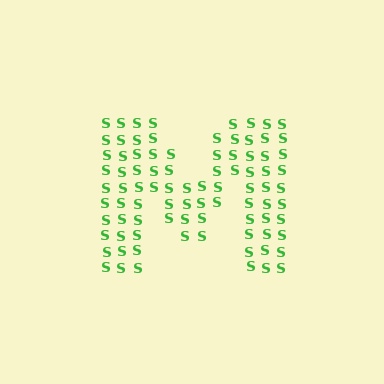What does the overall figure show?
The overall figure shows the letter M.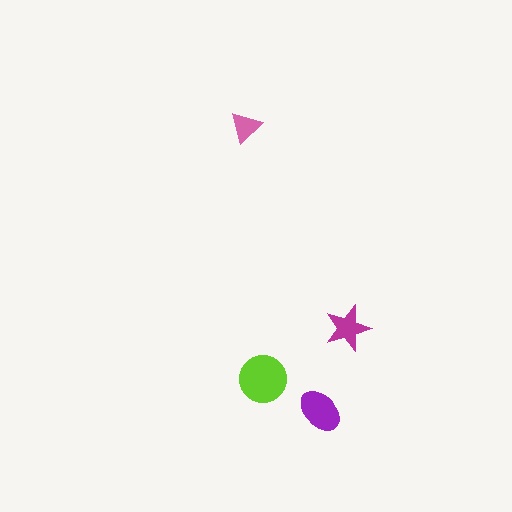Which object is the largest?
The lime circle.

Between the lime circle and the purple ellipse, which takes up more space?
The lime circle.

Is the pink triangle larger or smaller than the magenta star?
Smaller.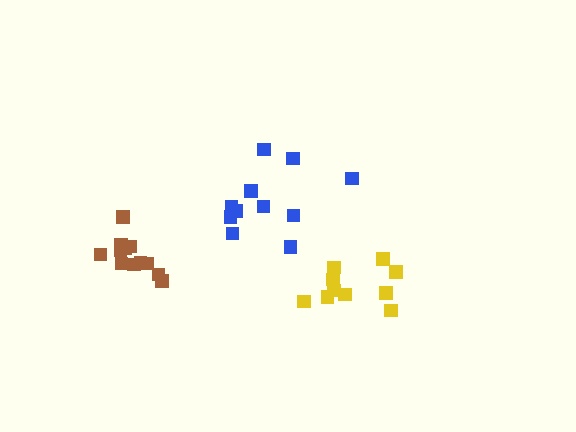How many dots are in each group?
Group 1: 11 dots, Group 2: 12 dots, Group 3: 10 dots (33 total).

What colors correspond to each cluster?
The clusters are colored: blue, brown, yellow.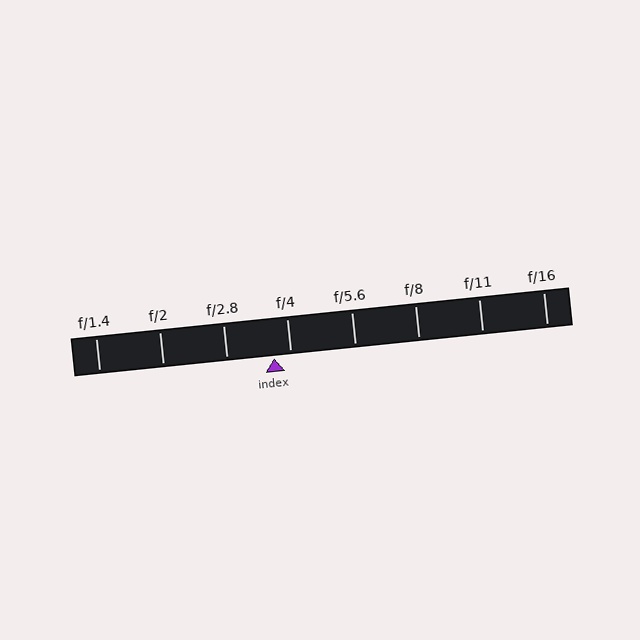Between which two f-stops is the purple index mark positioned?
The index mark is between f/2.8 and f/4.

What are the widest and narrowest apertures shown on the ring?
The widest aperture shown is f/1.4 and the narrowest is f/16.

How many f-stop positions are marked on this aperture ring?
There are 8 f-stop positions marked.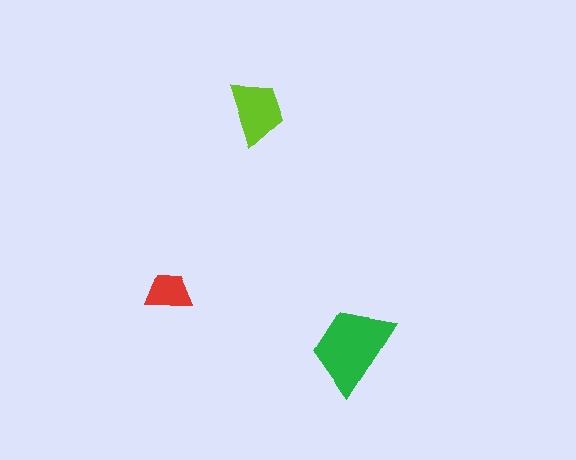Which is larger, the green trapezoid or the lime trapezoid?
The green one.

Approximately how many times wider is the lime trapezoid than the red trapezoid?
About 1.5 times wider.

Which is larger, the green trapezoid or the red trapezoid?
The green one.